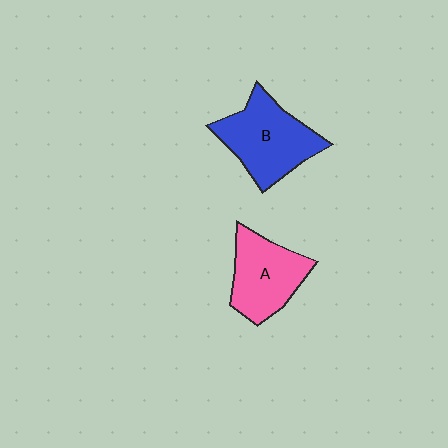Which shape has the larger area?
Shape B (blue).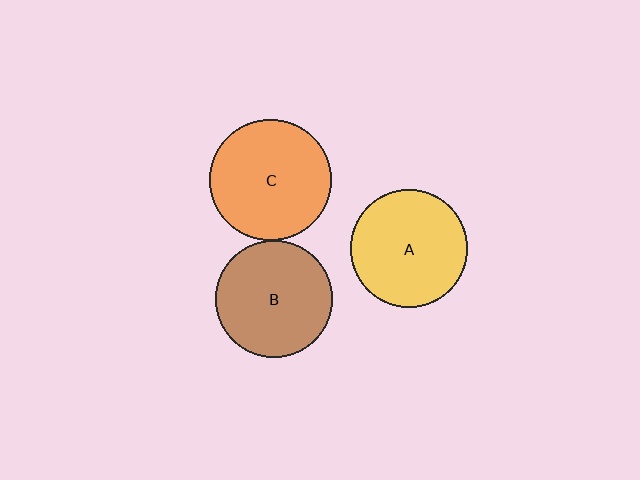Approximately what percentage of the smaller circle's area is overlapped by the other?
Approximately 5%.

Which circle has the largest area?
Circle C (orange).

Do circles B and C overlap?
Yes.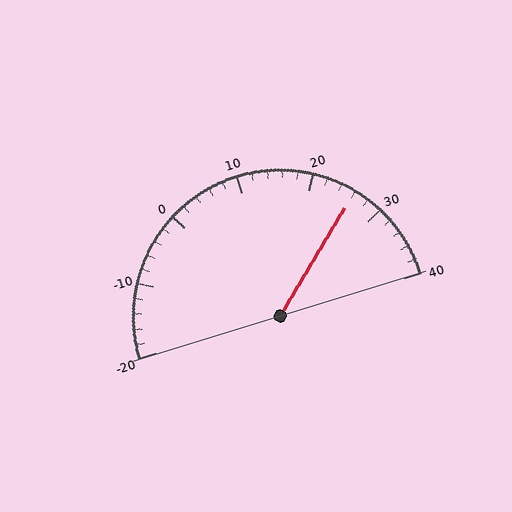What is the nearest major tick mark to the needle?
The nearest major tick mark is 30.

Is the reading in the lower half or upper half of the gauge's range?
The reading is in the upper half of the range (-20 to 40).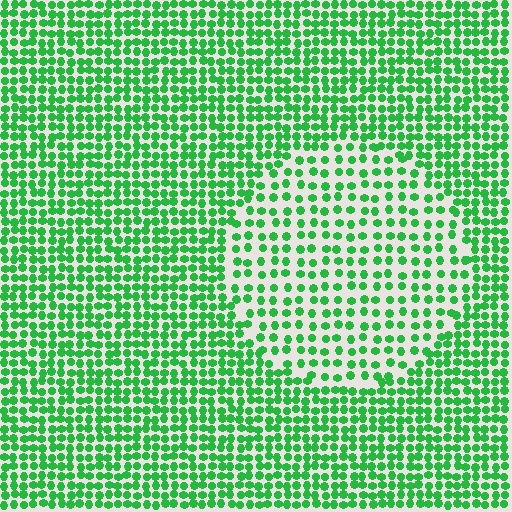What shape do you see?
I see a circle.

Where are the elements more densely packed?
The elements are more densely packed outside the circle boundary.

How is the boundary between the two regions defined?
The boundary is defined by a change in element density (approximately 1.8x ratio). All elements are the same color, size, and shape.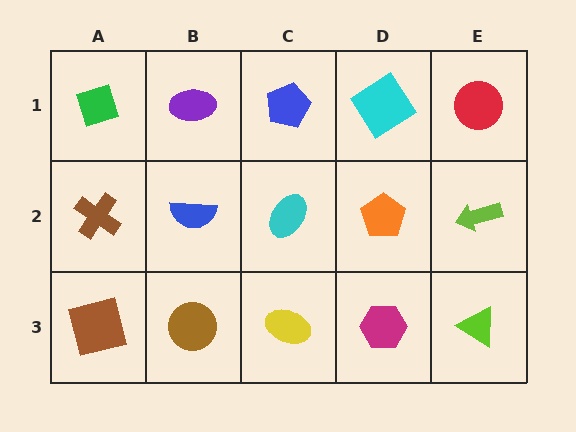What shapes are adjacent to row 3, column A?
A brown cross (row 2, column A), a brown circle (row 3, column B).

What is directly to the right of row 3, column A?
A brown circle.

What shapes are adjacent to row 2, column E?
A red circle (row 1, column E), a lime triangle (row 3, column E), an orange pentagon (row 2, column D).